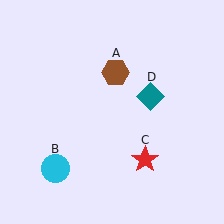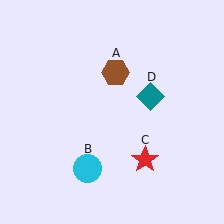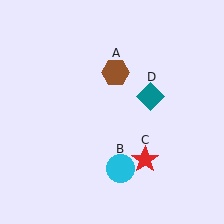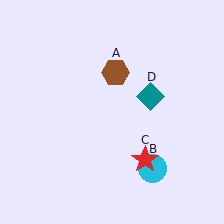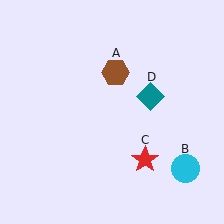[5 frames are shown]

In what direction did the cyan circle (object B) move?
The cyan circle (object B) moved right.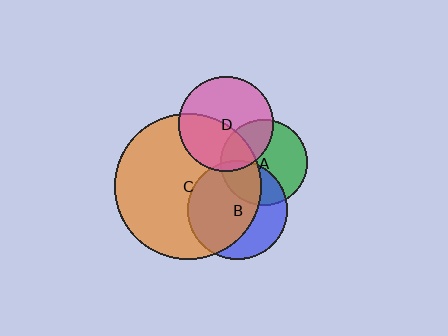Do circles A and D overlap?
Yes.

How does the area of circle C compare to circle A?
Approximately 2.9 times.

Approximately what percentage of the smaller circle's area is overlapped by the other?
Approximately 30%.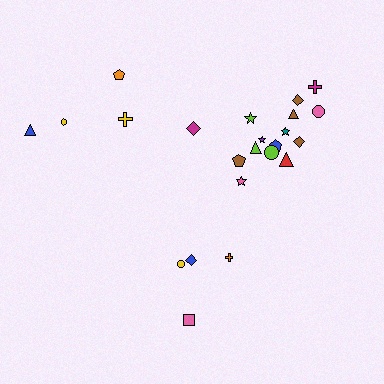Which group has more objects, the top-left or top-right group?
The top-right group.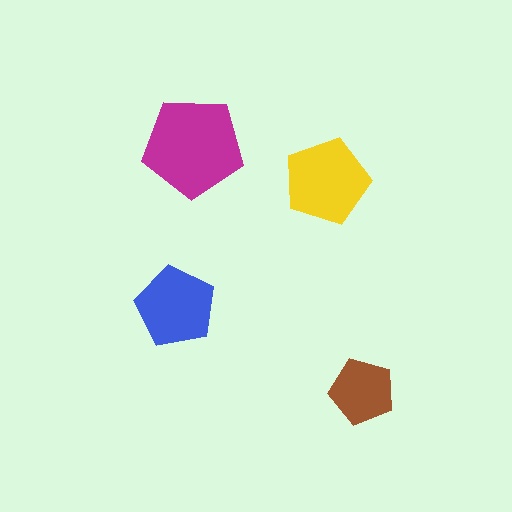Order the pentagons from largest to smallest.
the magenta one, the yellow one, the blue one, the brown one.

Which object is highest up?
The magenta pentagon is topmost.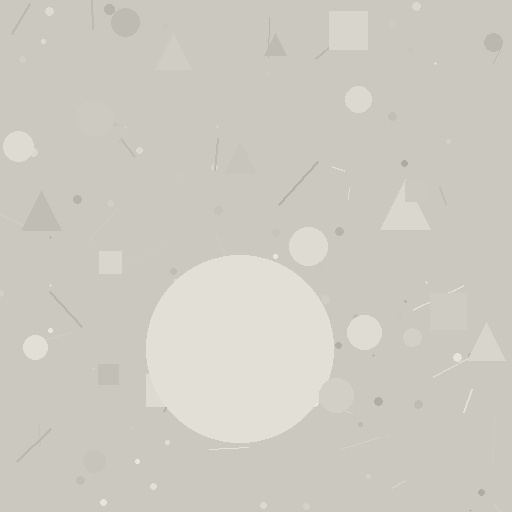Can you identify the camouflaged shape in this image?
The camouflaged shape is a circle.